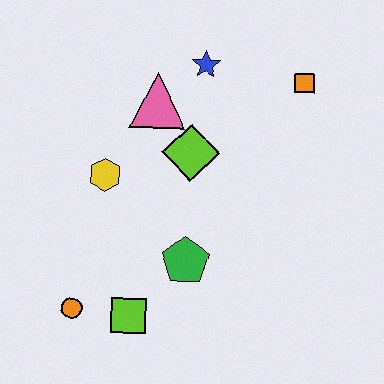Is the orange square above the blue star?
No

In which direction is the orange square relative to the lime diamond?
The orange square is to the right of the lime diamond.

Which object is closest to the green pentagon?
The lime square is closest to the green pentagon.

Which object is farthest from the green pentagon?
The orange square is farthest from the green pentagon.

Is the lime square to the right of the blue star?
No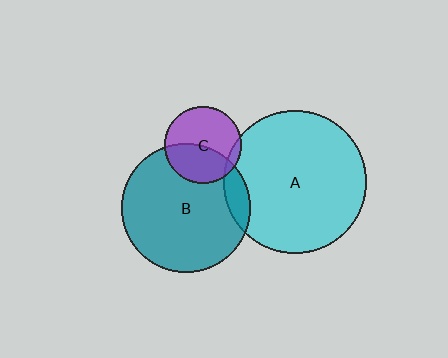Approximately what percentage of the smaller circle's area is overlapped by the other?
Approximately 10%.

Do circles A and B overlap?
Yes.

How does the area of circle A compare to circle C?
Approximately 3.4 times.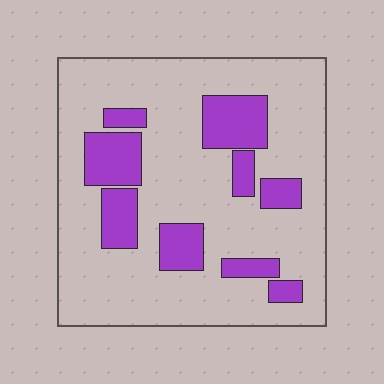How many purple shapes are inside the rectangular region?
9.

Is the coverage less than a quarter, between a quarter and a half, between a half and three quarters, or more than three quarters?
Less than a quarter.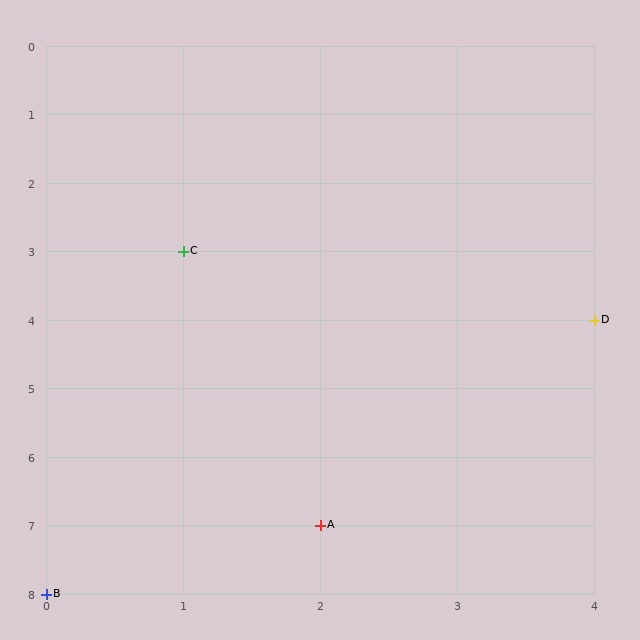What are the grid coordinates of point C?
Point C is at grid coordinates (1, 3).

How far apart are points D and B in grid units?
Points D and B are 4 columns and 4 rows apart (about 5.7 grid units diagonally).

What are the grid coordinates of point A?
Point A is at grid coordinates (2, 7).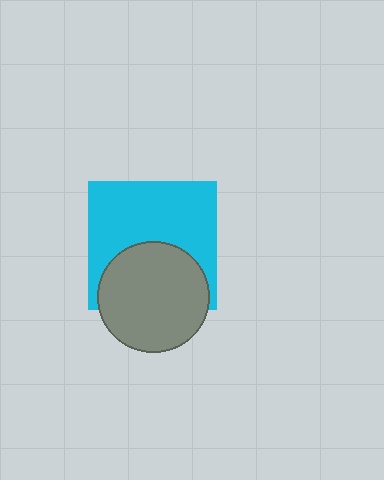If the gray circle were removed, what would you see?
You would see the complete cyan square.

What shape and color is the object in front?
The object in front is a gray circle.